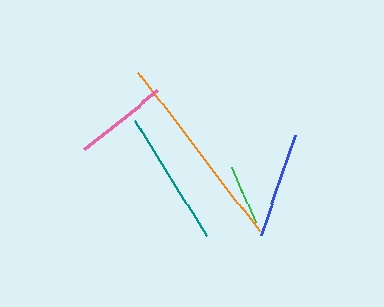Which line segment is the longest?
The orange line is the longest at approximately 200 pixels.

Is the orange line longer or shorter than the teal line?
The orange line is longer than the teal line.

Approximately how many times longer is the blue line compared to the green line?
The blue line is approximately 1.7 times the length of the green line.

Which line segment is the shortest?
The green line is the shortest at approximately 61 pixels.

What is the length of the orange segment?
The orange segment is approximately 200 pixels long.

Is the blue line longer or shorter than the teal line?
The teal line is longer than the blue line.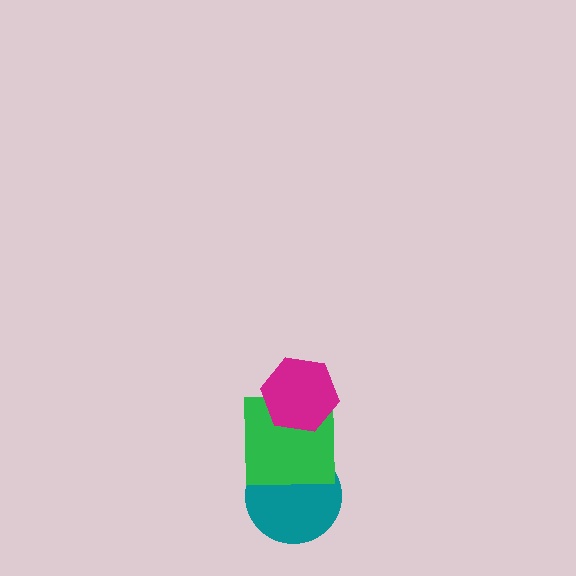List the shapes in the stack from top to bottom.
From top to bottom: the magenta hexagon, the green square, the teal circle.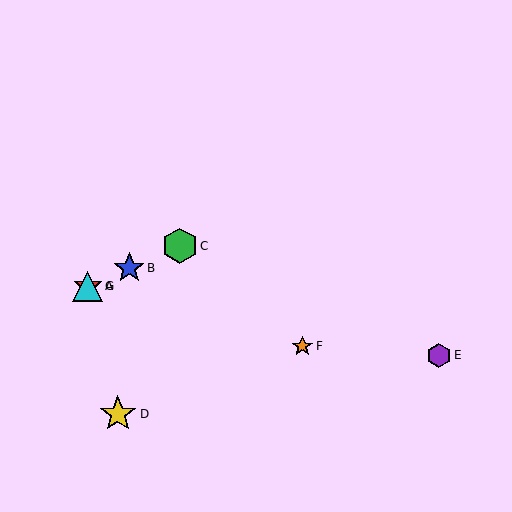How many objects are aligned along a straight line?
4 objects (A, B, C, G) are aligned along a straight line.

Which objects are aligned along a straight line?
Objects A, B, C, G are aligned along a straight line.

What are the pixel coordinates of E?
Object E is at (439, 355).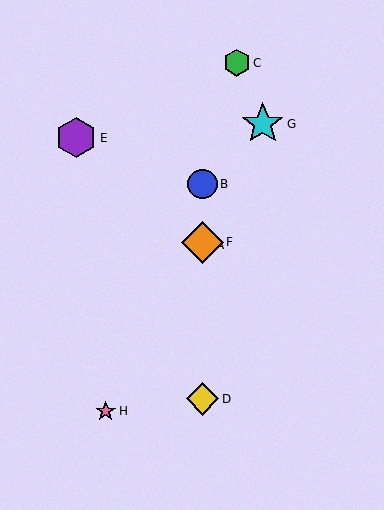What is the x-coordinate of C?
Object C is at x≈237.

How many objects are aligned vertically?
4 objects (A, B, D, F) are aligned vertically.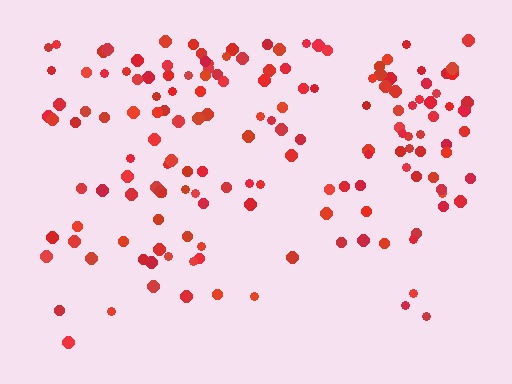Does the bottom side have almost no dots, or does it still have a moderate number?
Still a moderate number, just noticeably fewer than the top.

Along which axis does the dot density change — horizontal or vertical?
Vertical.